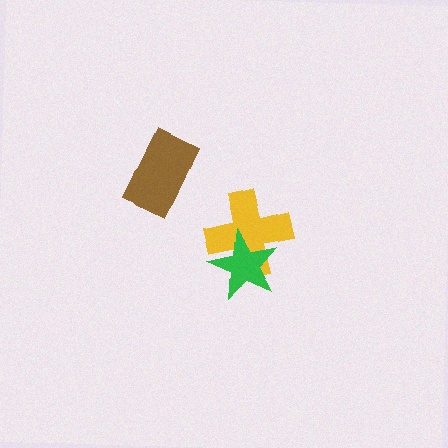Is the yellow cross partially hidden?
Yes, it is partially covered by another shape.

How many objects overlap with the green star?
1 object overlaps with the green star.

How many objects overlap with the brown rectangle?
0 objects overlap with the brown rectangle.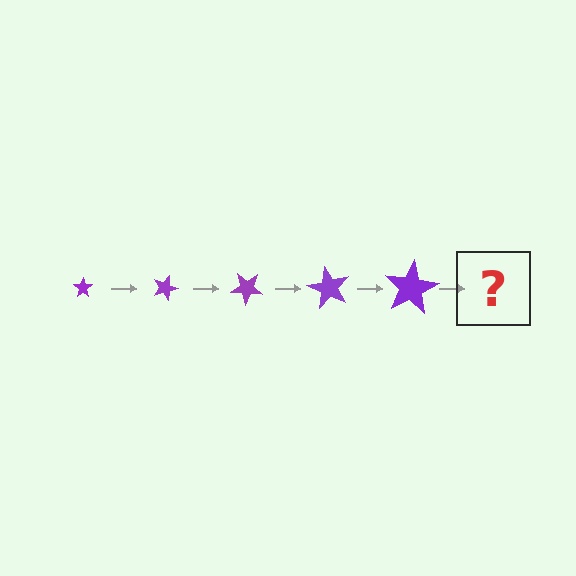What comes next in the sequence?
The next element should be a star, larger than the previous one and rotated 100 degrees from the start.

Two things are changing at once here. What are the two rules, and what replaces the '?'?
The two rules are that the star grows larger each step and it rotates 20 degrees each step. The '?' should be a star, larger than the previous one and rotated 100 degrees from the start.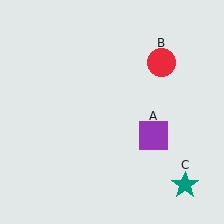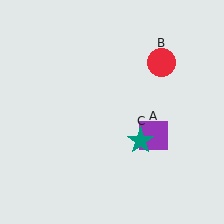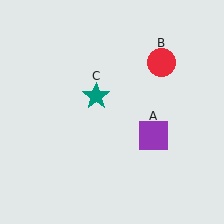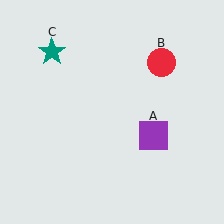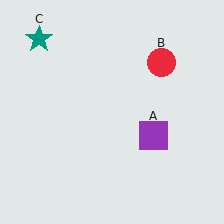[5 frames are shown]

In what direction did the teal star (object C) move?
The teal star (object C) moved up and to the left.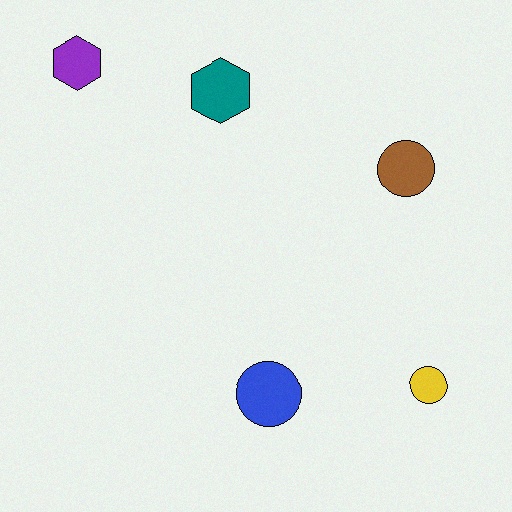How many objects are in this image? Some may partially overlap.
There are 5 objects.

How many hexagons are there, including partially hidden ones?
There are 2 hexagons.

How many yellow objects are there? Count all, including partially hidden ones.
There is 1 yellow object.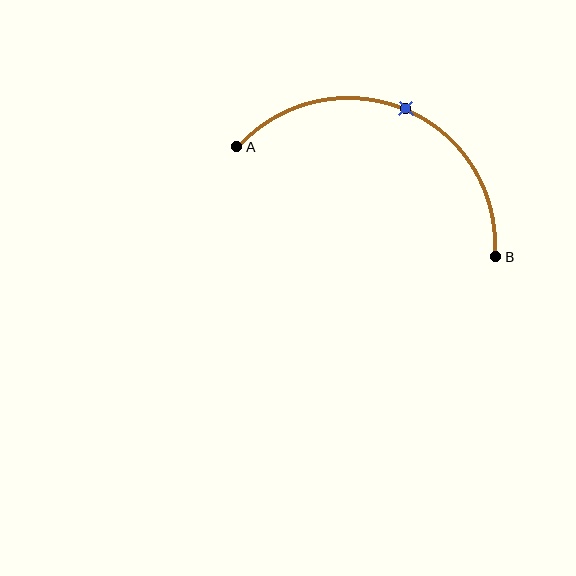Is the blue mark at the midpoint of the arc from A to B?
Yes. The blue mark lies on the arc at equal arc-length from both A and B — it is the arc midpoint.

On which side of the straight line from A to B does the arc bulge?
The arc bulges above the straight line connecting A and B.